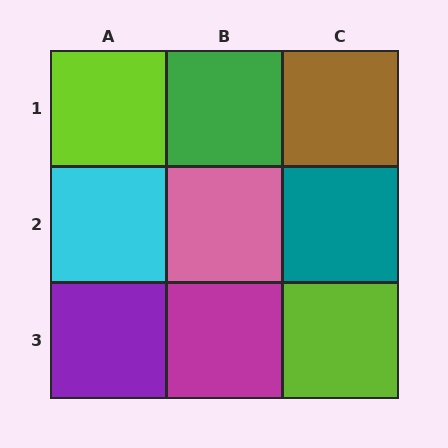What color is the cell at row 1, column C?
Brown.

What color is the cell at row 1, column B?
Green.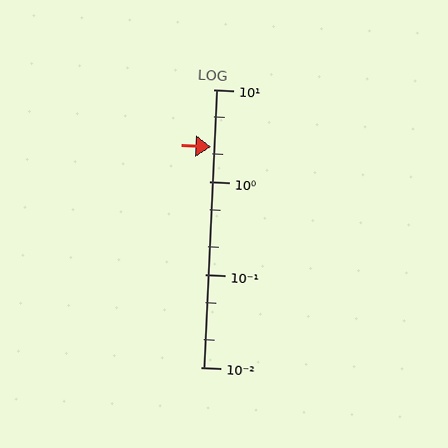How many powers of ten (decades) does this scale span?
The scale spans 3 decades, from 0.01 to 10.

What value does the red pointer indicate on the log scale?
The pointer indicates approximately 2.4.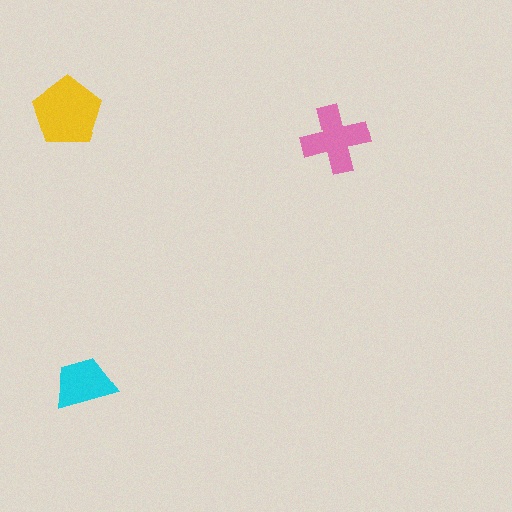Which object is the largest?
The yellow pentagon.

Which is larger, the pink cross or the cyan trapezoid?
The pink cross.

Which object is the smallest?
The cyan trapezoid.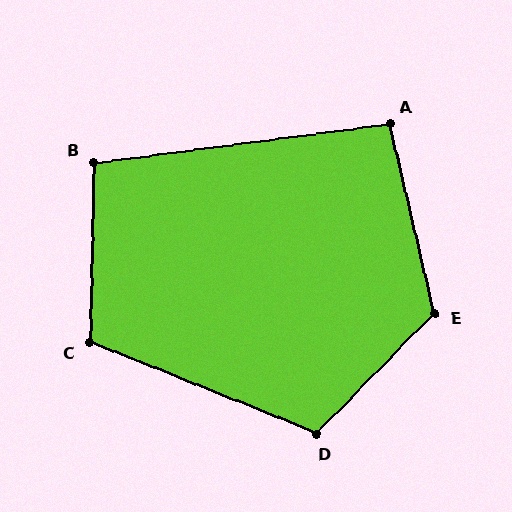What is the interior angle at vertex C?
Approximately 111 degrees (obtuse).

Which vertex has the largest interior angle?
E, at approximately 122 degrees.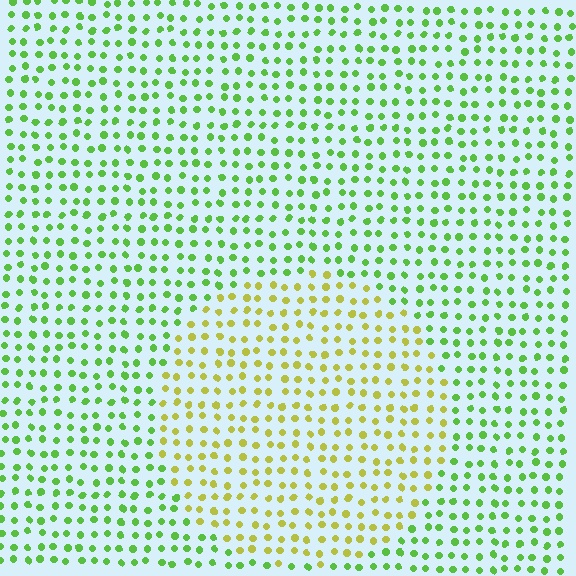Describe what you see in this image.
The image is filled with small lime elements in a uniform arrangement. A circle-shaped region is visible where the elements are tinted to a slightly different hue, forming a subtle color boundary.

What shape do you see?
I see a circle.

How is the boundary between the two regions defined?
The boundary is defined purely by a slight shift in hue (about 44 degrees). Spacing, size, and orientation are identical on both sides.